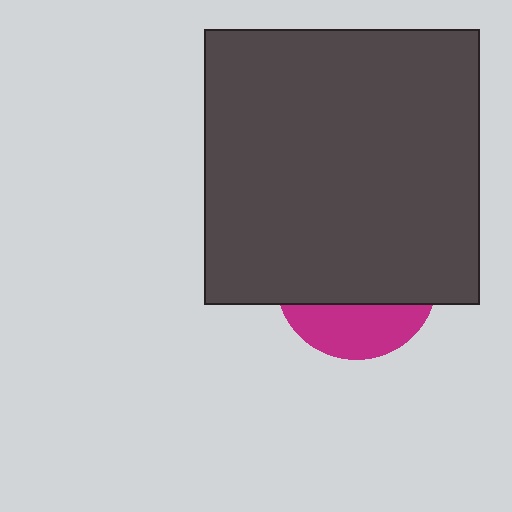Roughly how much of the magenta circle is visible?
A small part of it is visible (roughly 30%).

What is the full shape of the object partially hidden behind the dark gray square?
The partially hidden object is a magenta circle.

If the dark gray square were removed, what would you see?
You would see the complete magenta circle.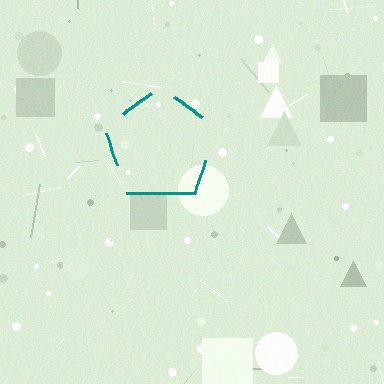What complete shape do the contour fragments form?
The contour fragments form a pentagon.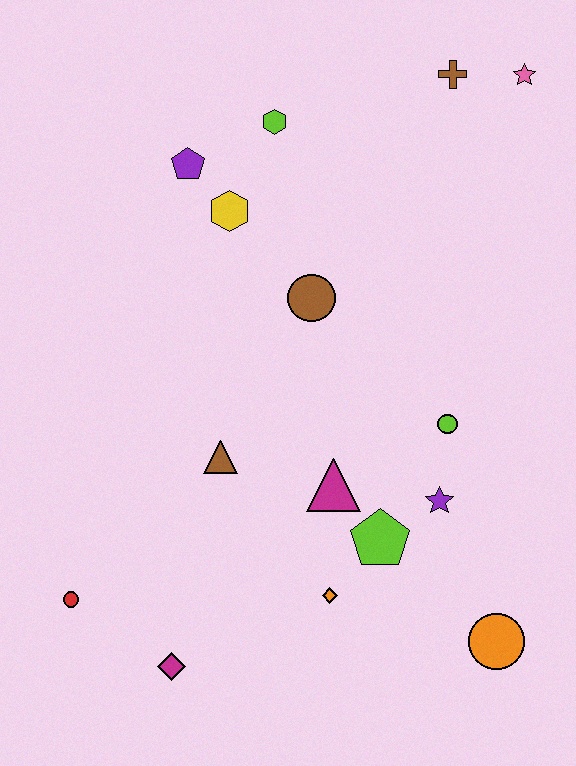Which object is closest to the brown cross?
The pink star is closest to the brown cross.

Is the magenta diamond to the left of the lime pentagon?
Yes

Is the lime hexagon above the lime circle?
Yes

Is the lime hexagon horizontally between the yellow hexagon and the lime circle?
Yes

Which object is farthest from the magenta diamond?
The pink star is farthest from the magenta diamond.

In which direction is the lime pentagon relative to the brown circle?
The lime pentagon is below the brown circle.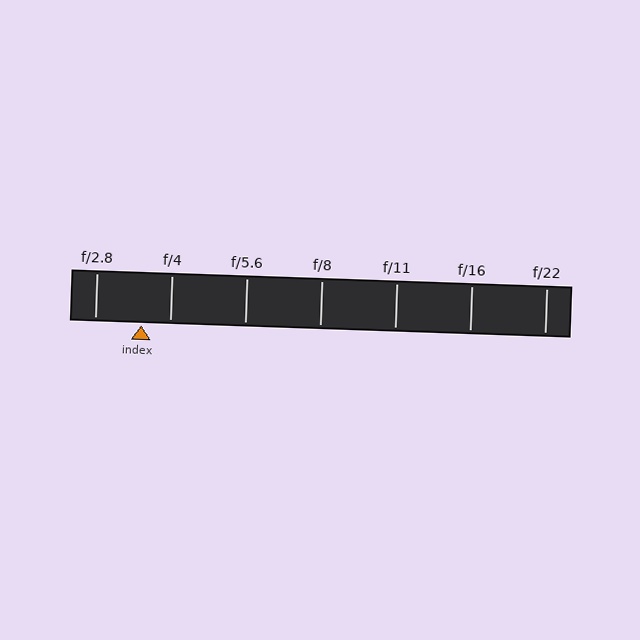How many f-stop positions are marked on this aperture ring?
There are 7 f-stop positions marked.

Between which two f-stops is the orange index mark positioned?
The index mark is between f/2.8 and f/4.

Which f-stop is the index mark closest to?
The index mark is closest to f/4.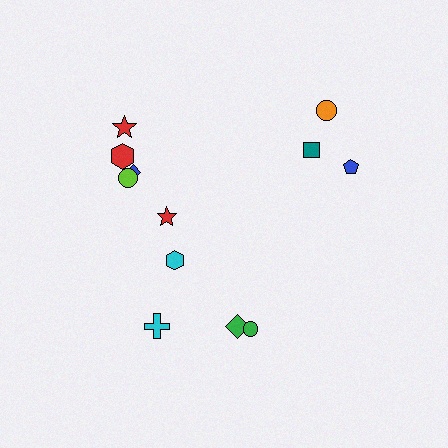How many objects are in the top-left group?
There are 5 objects.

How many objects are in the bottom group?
There are 4 objects.